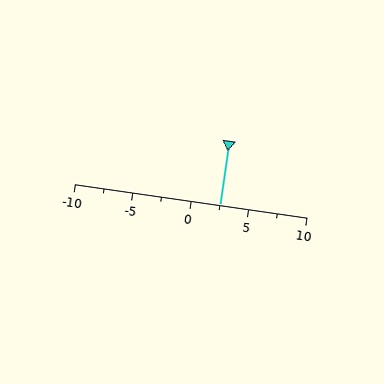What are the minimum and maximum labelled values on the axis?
The axis runs from -10 to 10.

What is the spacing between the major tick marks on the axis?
The major ticks are spaced 5 apart.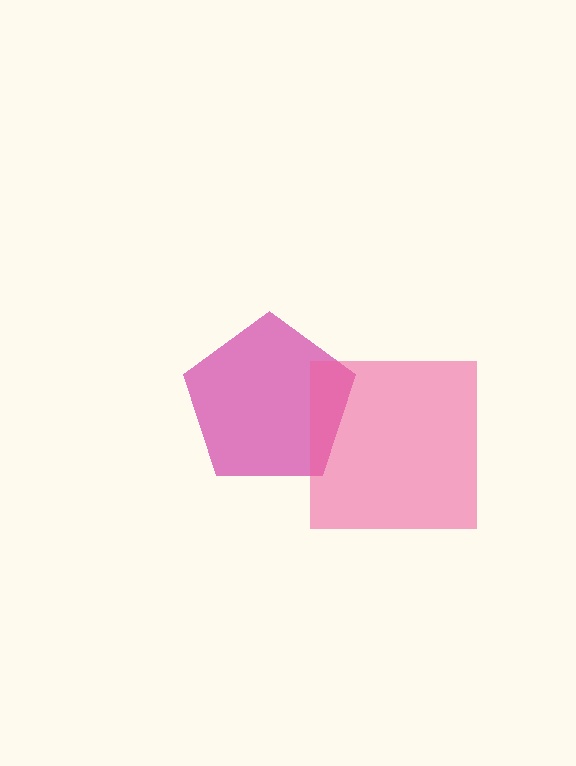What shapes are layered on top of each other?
The layered shapes are: a magenta pentagon, a pink square.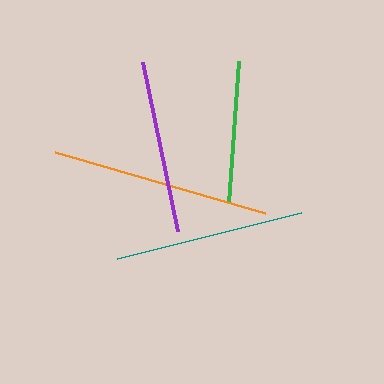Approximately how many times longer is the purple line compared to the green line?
The purple line is approximately 1.2 times the length of the green line.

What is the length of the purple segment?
The purple segment is approximately 172 pixels long.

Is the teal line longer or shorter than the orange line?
The orange line is longer than the teal line.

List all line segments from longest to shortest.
From longest to shortest: orange, teal, purple, green.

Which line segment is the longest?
The orange line is the longest at approximately 218 pixels.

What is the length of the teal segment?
The teal segment is approximately 190 pixels long.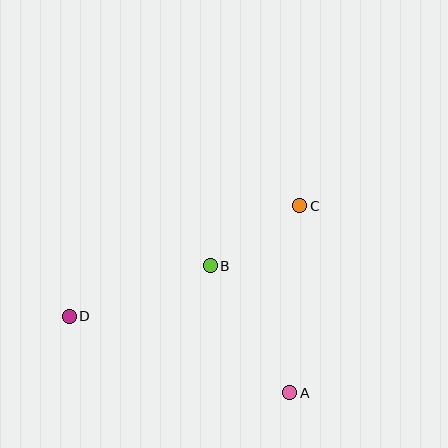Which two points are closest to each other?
Points B and C are closest to each other.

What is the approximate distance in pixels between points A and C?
The distance between A and C is approximately 187 pixels.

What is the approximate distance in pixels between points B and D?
The distance between B and D is approximately 150 pixels.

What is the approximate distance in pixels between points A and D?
The distance between A and D is approximately 233 pixels.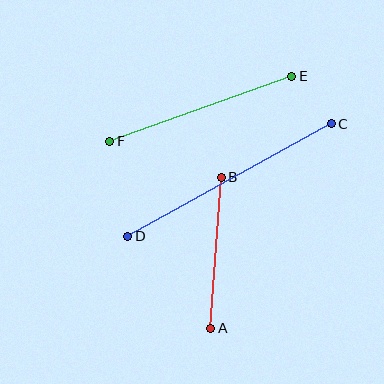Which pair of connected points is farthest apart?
Points C and D are farthest apart.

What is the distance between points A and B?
The distance is approximately 151 pixels.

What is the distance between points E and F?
The distance is approximately 193 pixels.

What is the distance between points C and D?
The distance is approximately 233 pixels.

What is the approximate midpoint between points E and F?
The midpoint is at approximately (201, 109) pixels.